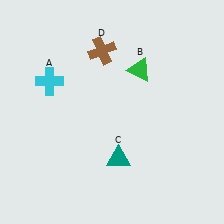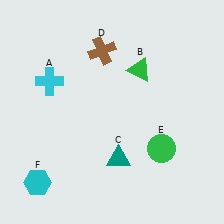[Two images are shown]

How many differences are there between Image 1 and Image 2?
There are 2 differences between the two images.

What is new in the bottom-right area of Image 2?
A green circle (E) was added in the bottom-right area of Image 2.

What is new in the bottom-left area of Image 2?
A cyan hexagon (F) was added in the bottom-left area of Image 2.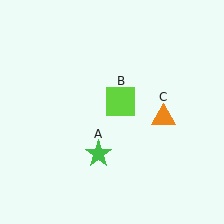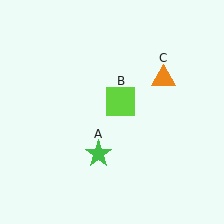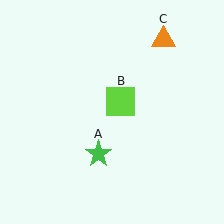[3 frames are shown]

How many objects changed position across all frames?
1 object changed position: orange triangle (object C).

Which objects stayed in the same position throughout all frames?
Green star (object A) and lime square (object B) remained stationary.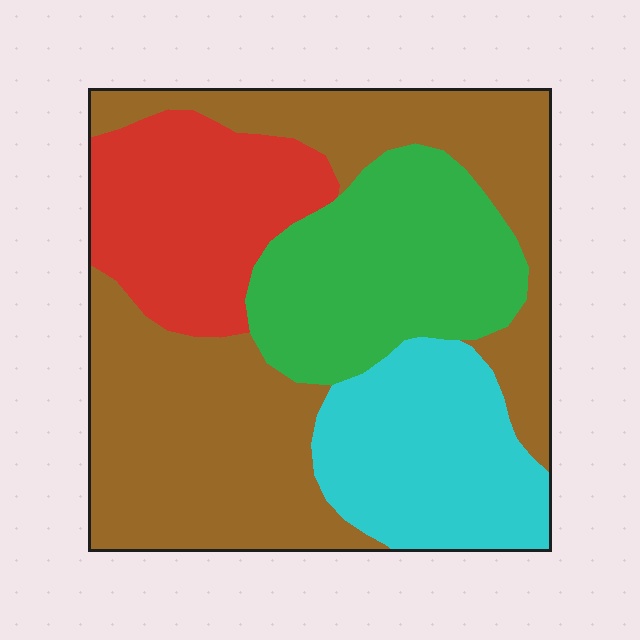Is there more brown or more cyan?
Brown.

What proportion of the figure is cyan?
Cyan covers around 20% of the figure.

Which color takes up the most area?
Brown, at roughly 45%.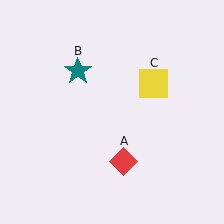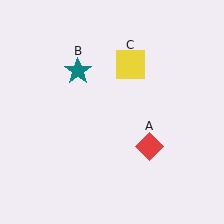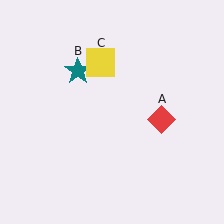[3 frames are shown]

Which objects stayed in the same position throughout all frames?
Teal star (object B) remained stationary.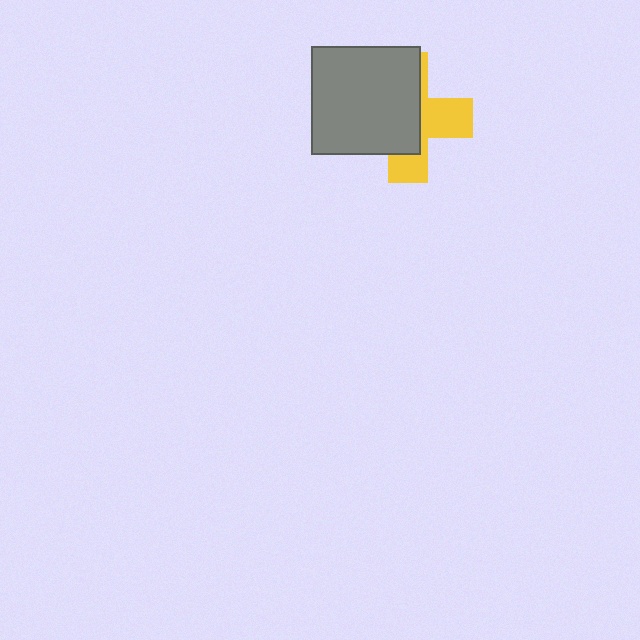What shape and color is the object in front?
The object in front is a gray square.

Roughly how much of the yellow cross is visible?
A small part of it is visible (roughly 40%).